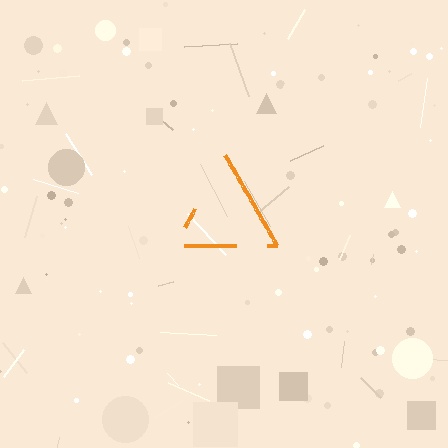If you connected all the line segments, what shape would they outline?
They would outline a triangle.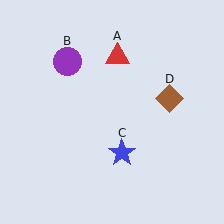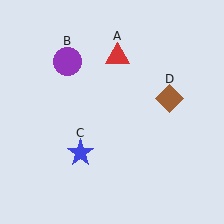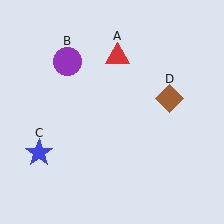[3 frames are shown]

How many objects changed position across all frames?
1 object changed position: blue star (object C).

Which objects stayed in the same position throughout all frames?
Red triangle (object A) and purple circle (object B) and brown diamond (object D) remained stationary.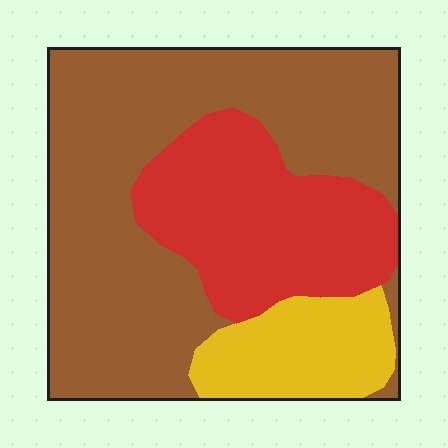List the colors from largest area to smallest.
From largest to smallest: brown, red, yellow.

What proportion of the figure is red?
Red takes up between a sixth and a third of the figure.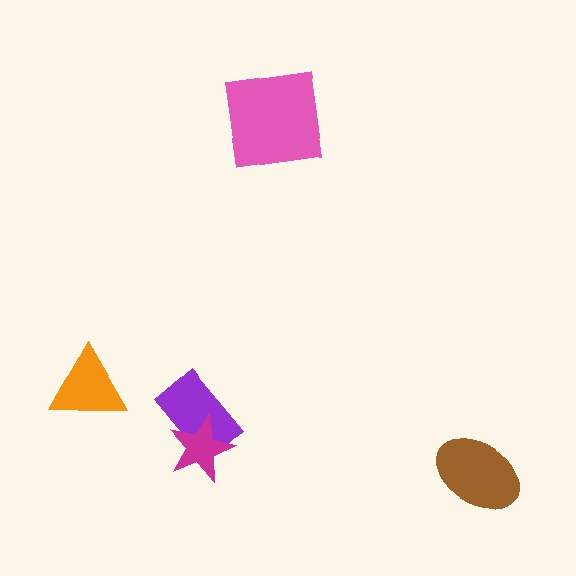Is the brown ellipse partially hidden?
No, no other shape covers it.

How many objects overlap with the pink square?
0 objects overlap with the pink square.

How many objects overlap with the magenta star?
1 object overlaps with the magenta star.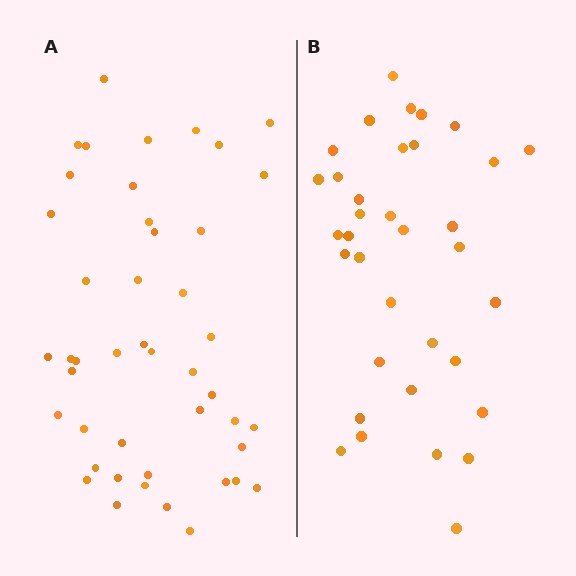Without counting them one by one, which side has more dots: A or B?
Region A (the left region) has more dots.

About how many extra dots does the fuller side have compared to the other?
Region A has roughly 10 or so more dots than region B.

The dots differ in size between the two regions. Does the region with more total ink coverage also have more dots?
No. Region B has more total ink coverage because its dots are larger, but region A actually contains more individual dots. Total area can be misleading — the number of items is what matters here.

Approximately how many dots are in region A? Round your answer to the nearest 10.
About 40 dots. (The exact count is 45, which rounds to 40.)